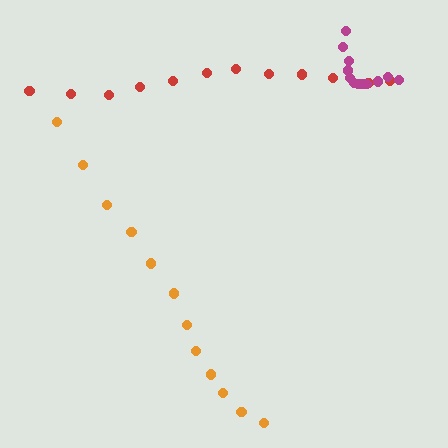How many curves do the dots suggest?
There are 3 distinct paths.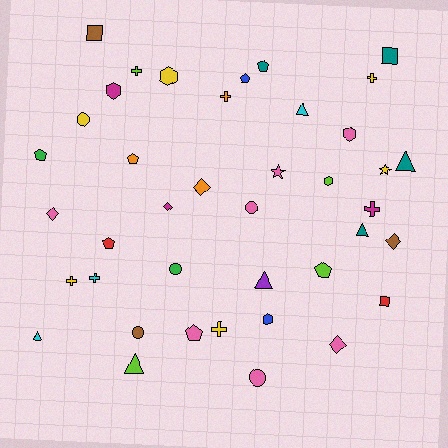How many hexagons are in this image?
There are 5 hexagons.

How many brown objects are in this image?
There are 3 brown objects.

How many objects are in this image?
There are 40 objects.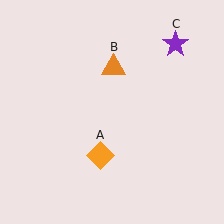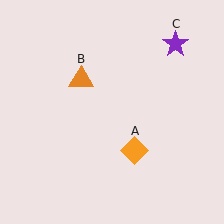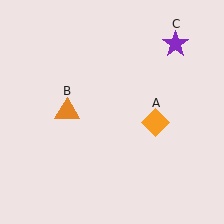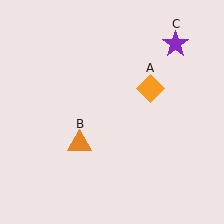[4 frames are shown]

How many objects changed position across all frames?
2 objects changed position: orange diamond (object A), orange triangle (object B).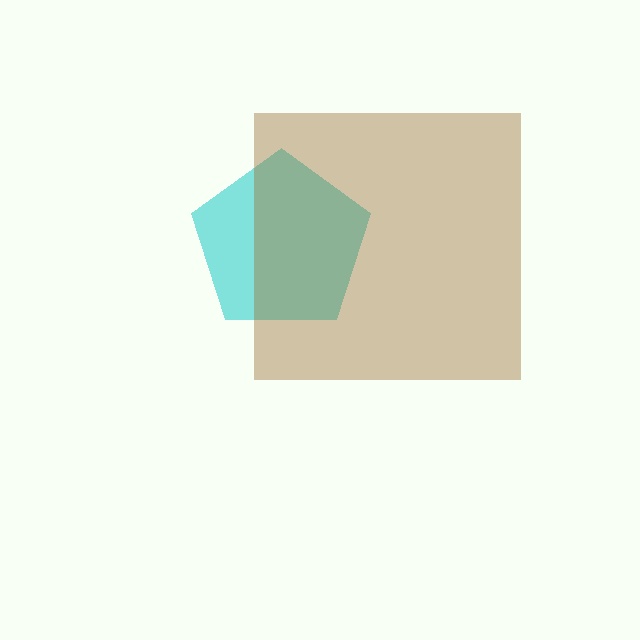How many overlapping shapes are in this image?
There are 2 overlapping shapes in the image.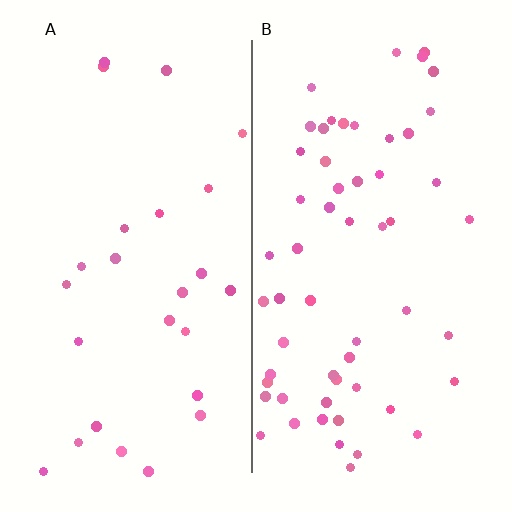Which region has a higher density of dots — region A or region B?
B (the right).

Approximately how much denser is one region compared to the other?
Approximately 2.2× — region B over region A.